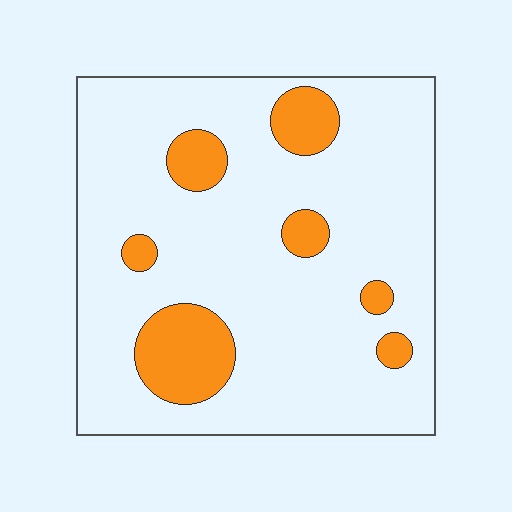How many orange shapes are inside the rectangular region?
7.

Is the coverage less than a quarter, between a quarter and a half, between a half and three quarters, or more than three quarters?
Less than a quarter.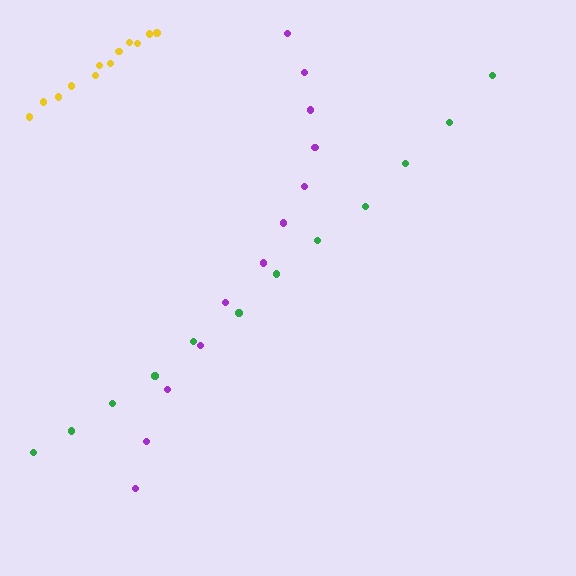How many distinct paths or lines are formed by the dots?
There are 3 distinct paths.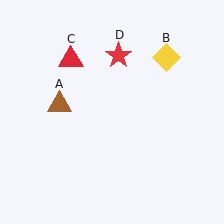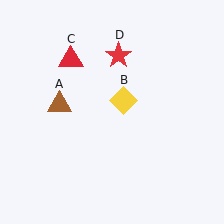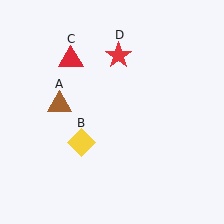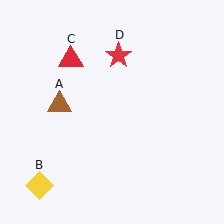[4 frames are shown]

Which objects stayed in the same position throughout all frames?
Brown triangle (object A) and red triangle (object C) and red star (object D) remained stationary.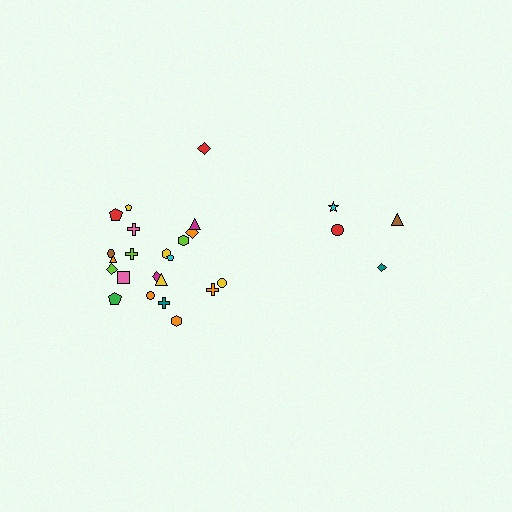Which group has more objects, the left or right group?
The left group.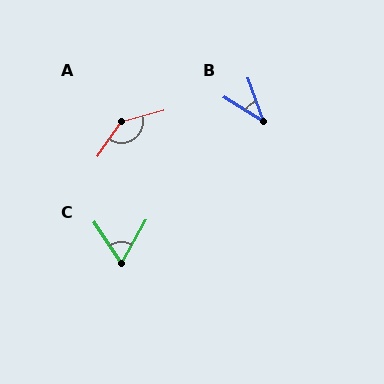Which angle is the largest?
A, at approximately 140 degrees.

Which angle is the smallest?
B, at approximately 39 degrees.